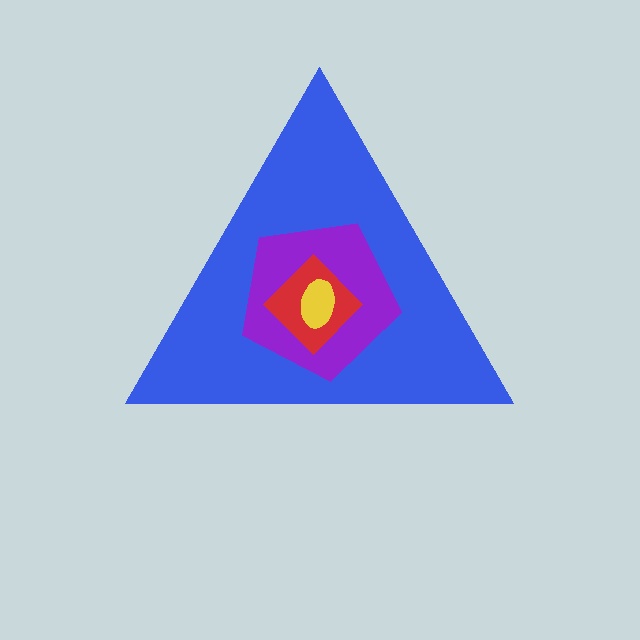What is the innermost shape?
The yellow ellipse.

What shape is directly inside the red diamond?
The yellow ellipse.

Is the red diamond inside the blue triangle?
Yes.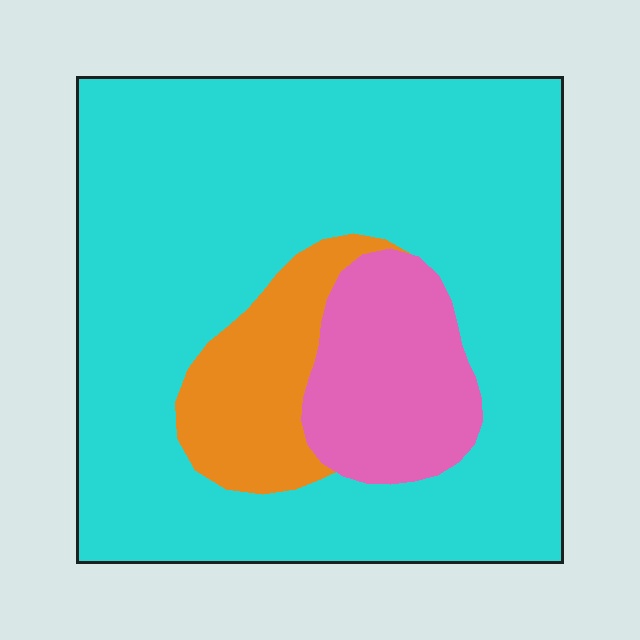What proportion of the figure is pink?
Pink covers about 15% of the figure.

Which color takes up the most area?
Cyan, at roughly 75%.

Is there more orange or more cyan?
Cyan.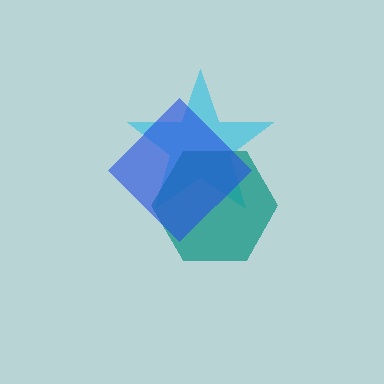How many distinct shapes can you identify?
There are 3 distinct shapes: a cyan star, a teal hexagon, a blue diamond.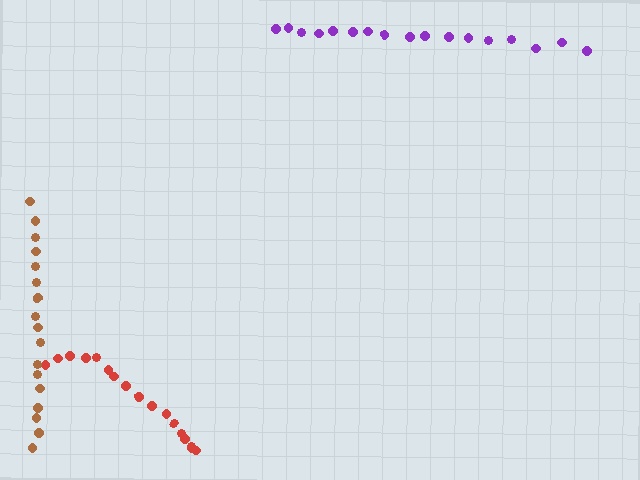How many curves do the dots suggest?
There are 3 distinct paths.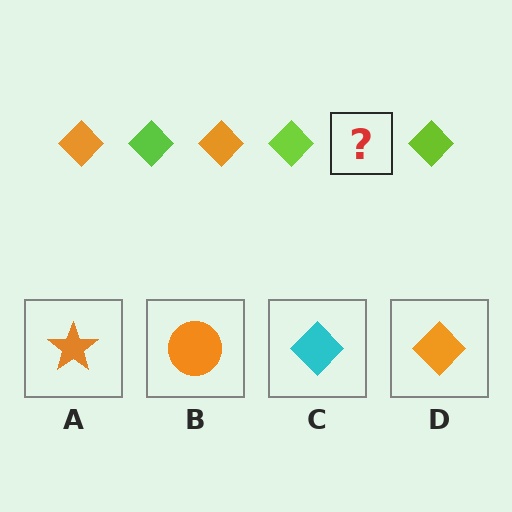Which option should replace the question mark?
Option D.